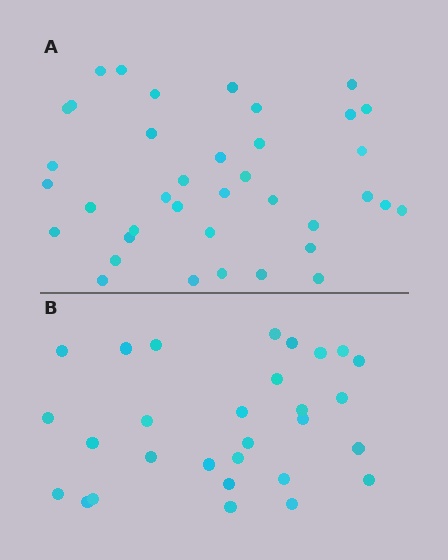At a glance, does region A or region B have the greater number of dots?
Region A (the top region) has more dots.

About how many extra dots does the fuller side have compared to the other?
Region A has roughly 8 or so more dots than region B.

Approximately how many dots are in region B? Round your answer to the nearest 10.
About 30 dots. (The exact count is 29, which rounds to 30.)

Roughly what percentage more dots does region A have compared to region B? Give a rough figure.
About 30% more.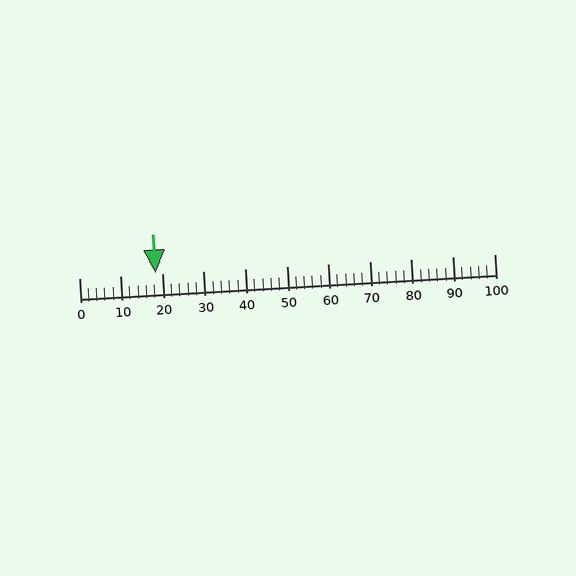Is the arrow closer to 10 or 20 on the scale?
The arrow is closer to 20.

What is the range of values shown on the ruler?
The ruler shows values from 0 to 100.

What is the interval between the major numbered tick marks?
The major tick marks are spaced 10 units apart.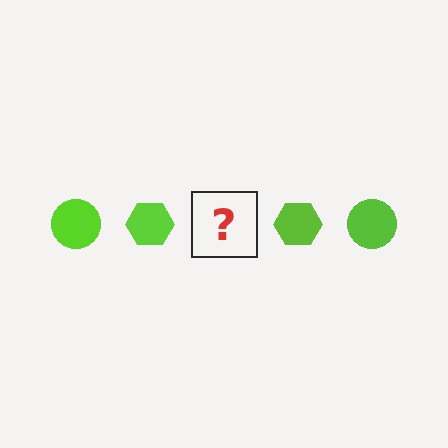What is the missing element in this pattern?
The missing element is a lime circle.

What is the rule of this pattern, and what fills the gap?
The rule is that the pattern cycles through circle, hexagon shapes in lime. The gap should be filled with a lime circle.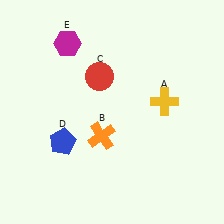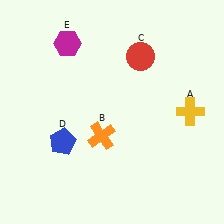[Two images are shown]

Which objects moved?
The objects that moved are: the yellow cross (A), the red circle (C).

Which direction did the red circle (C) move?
The red circle (C) moved right.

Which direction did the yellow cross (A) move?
The yellow cross (A) moved right.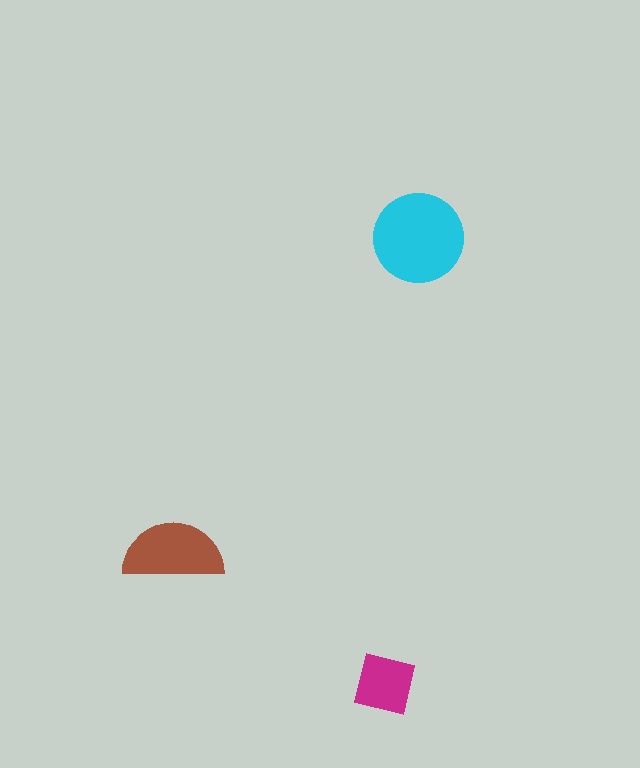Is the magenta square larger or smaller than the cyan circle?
Smaller.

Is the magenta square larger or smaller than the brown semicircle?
Smaller.